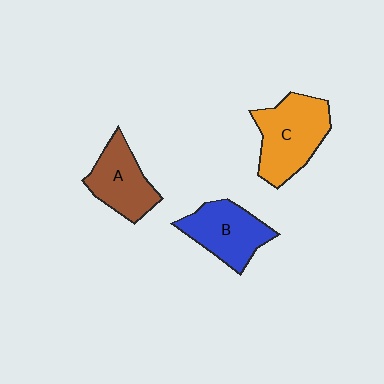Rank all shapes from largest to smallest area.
From largest to smallest: C (orange), B (blue), A (brown).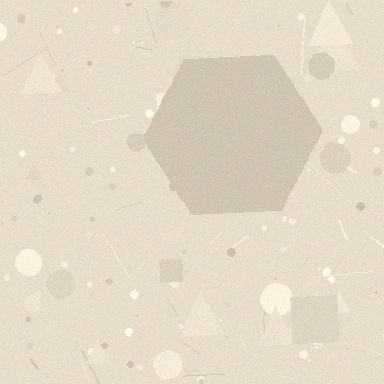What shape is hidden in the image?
A hexagon is hidden in the image.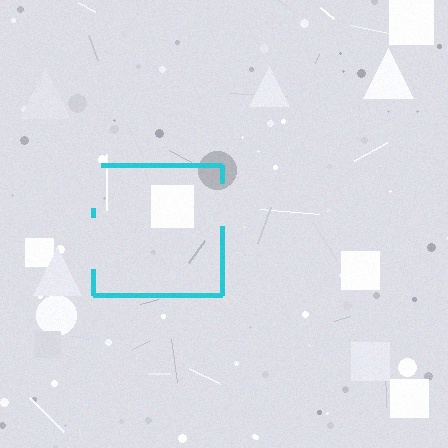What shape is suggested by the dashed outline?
The dashed outline suggests a square.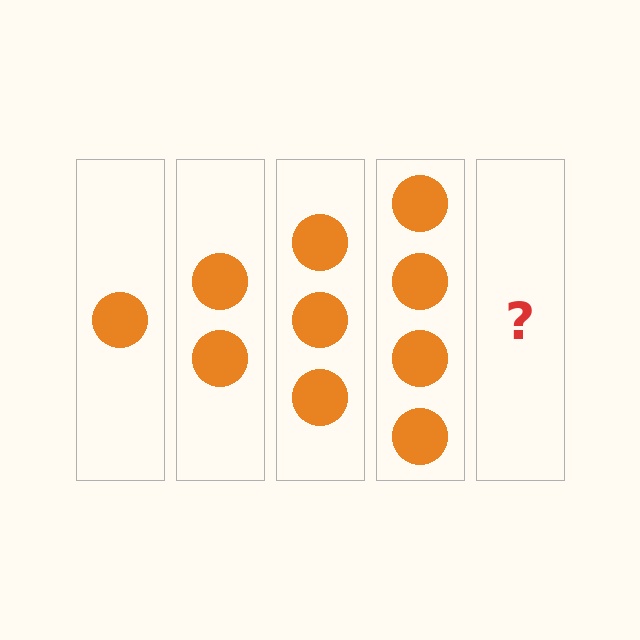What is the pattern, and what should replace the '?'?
The pattern is that each step adds one more circle. The '?' should be 5 circles.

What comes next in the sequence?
The next element should be 5 circles.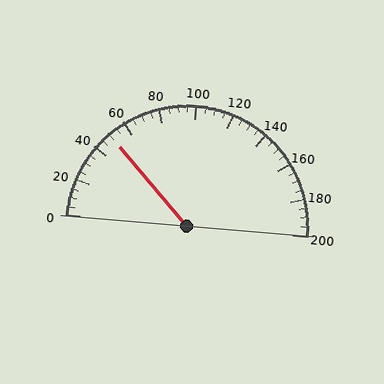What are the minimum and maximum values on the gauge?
The gauge ranges from 0 to 200.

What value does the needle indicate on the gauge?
The needle indicates approximately 50.